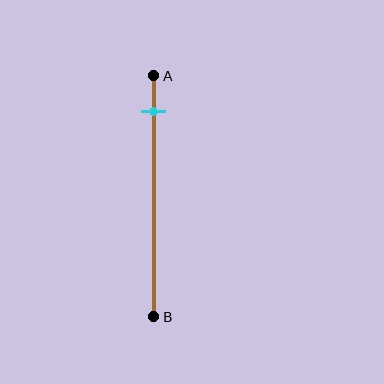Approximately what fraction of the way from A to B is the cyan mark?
The cyan mark is approximately 15% of the way from A to B.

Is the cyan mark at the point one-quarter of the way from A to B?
No, the mark is at about 15% from A, not at the 25% one-quarter point.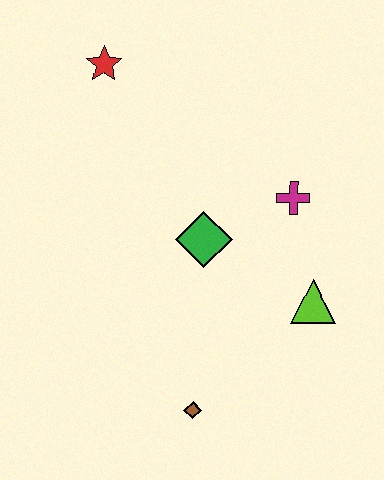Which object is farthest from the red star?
The brown diamond is farthest from the red star.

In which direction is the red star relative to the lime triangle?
The red star is above the lime triangle.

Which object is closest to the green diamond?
The magenta cross is closest to the green diamond.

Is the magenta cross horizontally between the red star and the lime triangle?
Yes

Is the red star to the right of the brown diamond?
No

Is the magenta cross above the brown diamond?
Yes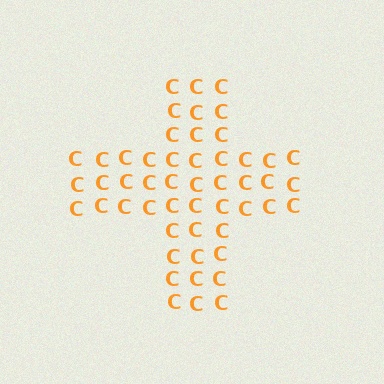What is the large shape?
The large shape is a cross.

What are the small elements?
The small elements are letter C's.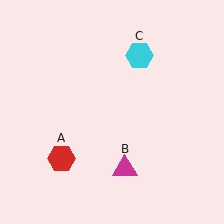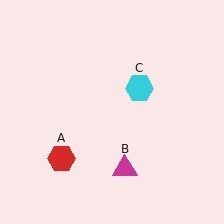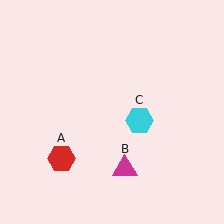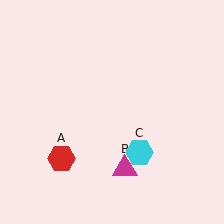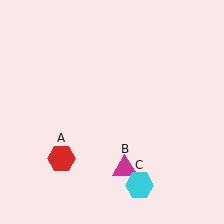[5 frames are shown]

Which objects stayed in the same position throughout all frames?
Red hexagon (object A) and magenta triangle (object B) remained stationary.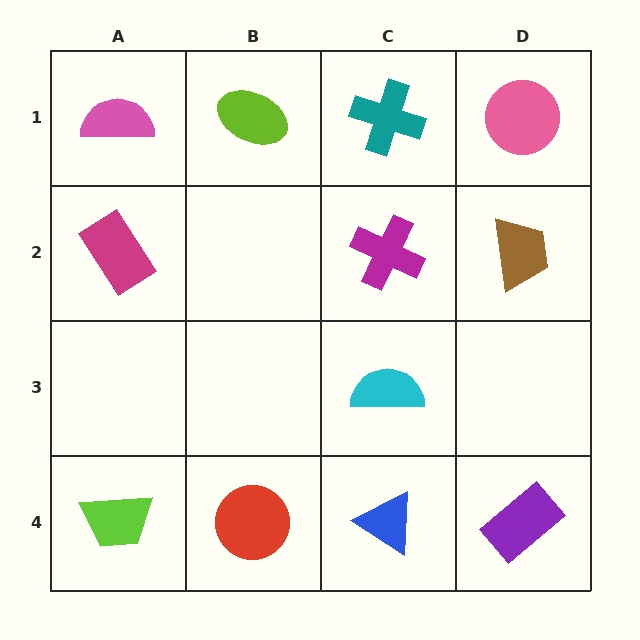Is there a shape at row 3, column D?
No, that cell is empty.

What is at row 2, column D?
A brown trapezoid.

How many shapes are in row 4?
4 shapes.